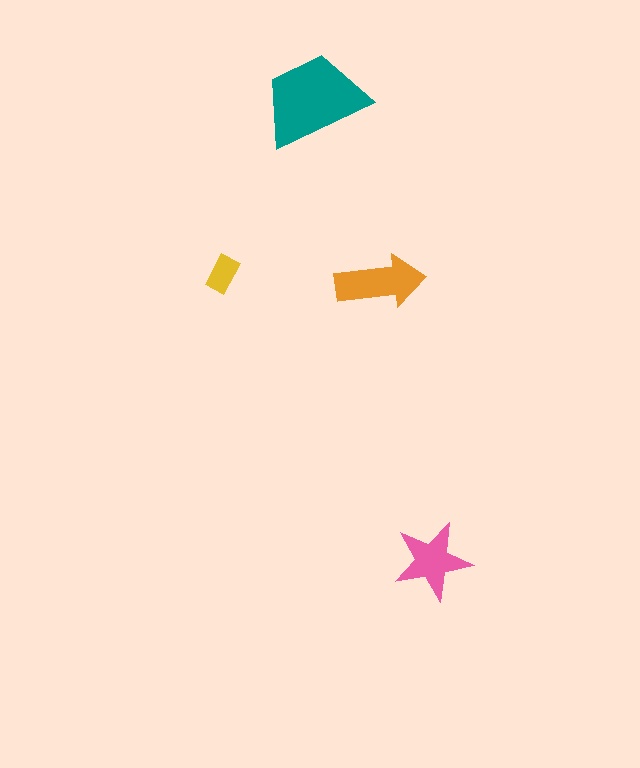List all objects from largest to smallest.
The teal trapezoid, the orange arrow, the pink star, the yellow rectangle.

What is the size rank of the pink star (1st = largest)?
3rd.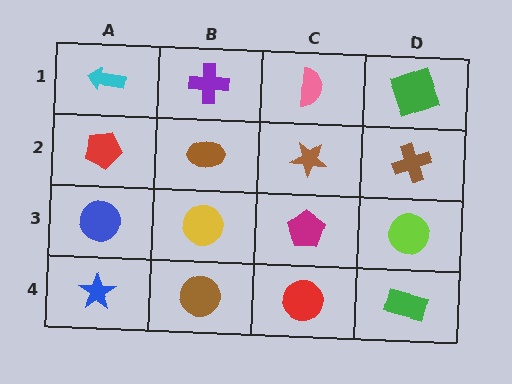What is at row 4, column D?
A green rectangle.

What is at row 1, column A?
A cyan arrow.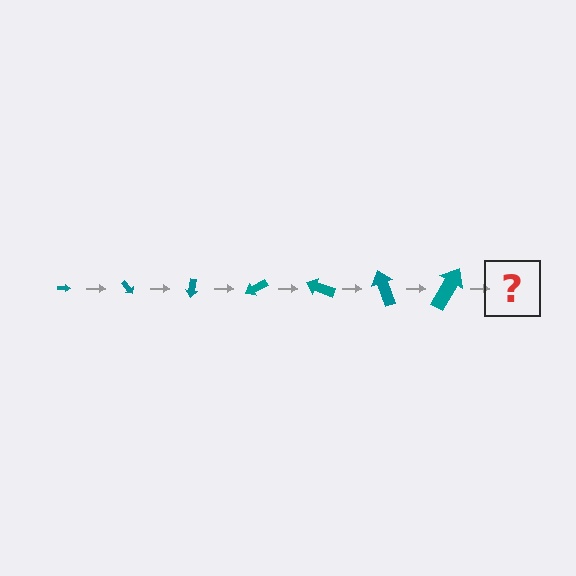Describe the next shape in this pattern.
It should be an arrow, larger than the previous one and rotated 350 degrees from the start.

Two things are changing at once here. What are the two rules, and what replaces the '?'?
The two rules are that the arrow grows larger each step and it rotates 50 degrees each step. The '?' should be an arrow, larger than the previous one and rotated 350 degrees from the start.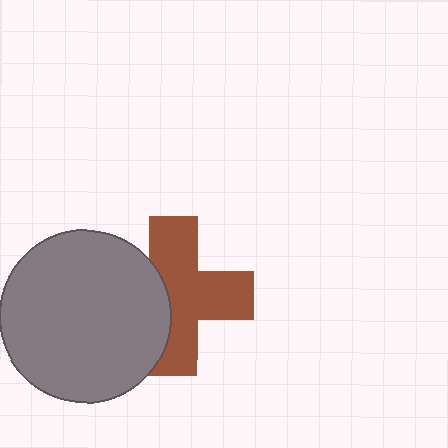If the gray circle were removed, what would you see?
You would see the complete brown cross.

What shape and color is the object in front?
The object in front is a gray circle.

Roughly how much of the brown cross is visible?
Most of it is visible (roughly 66%).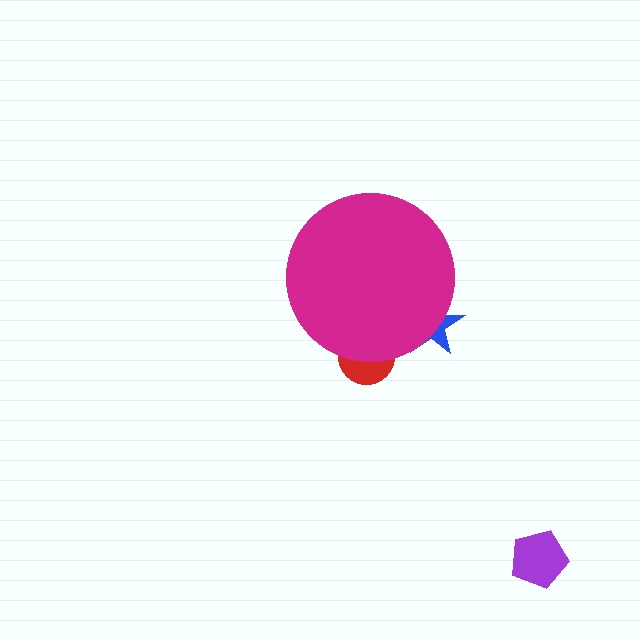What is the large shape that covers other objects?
A magenta circle.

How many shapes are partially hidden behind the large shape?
2 shapes are partially hidden.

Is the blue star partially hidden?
Yes, the blue star is partially hidden behind the magenta circle.